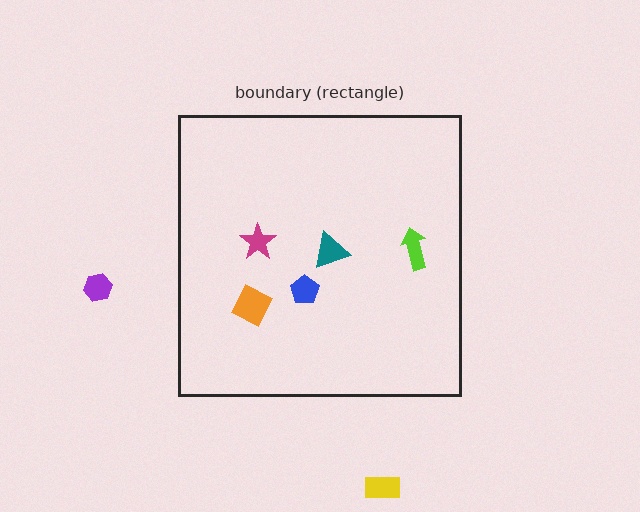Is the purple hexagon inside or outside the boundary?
Outside.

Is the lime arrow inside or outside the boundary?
Inside.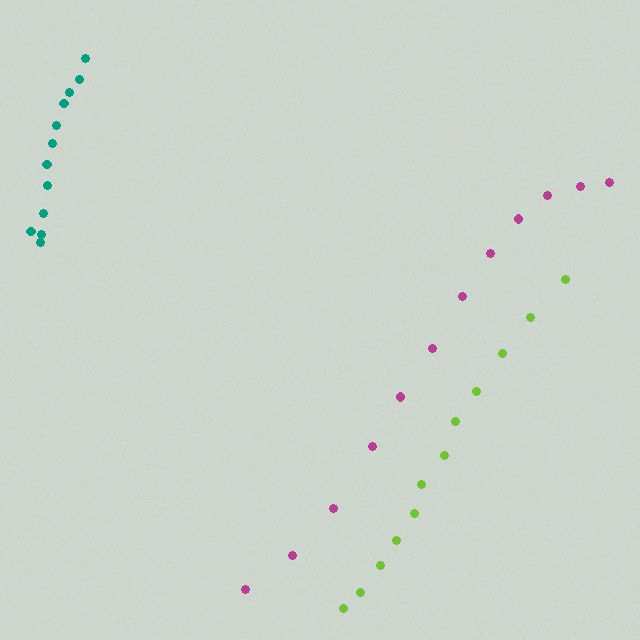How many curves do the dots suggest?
There are 3 distinct paths.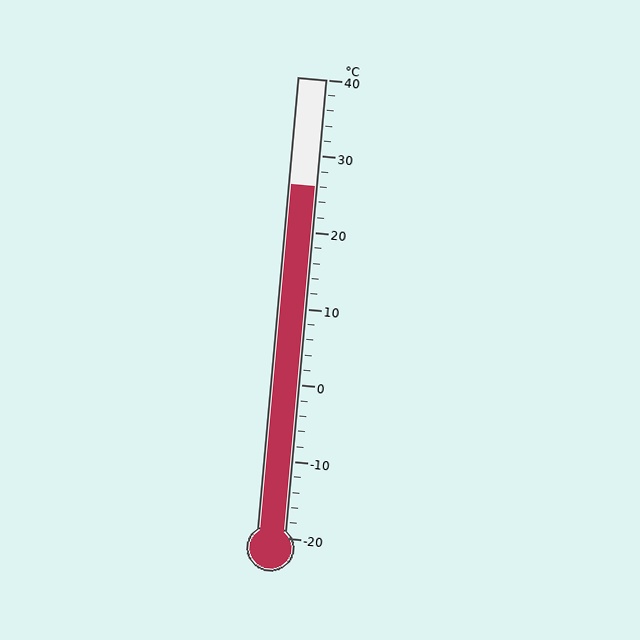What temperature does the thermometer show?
The thermometer shows approximately 26°C.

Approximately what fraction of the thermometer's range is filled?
The thermometer is filled to approximately 75% of its range.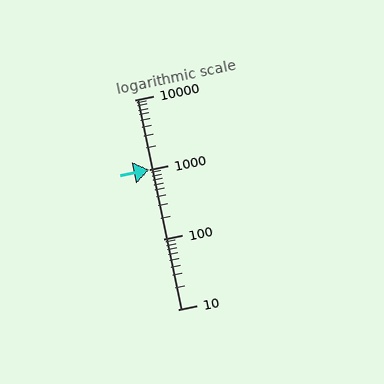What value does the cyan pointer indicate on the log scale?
The pointer indicates approximately 1000.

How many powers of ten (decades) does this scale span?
The scale spans 3 decades, from 10 to 10000.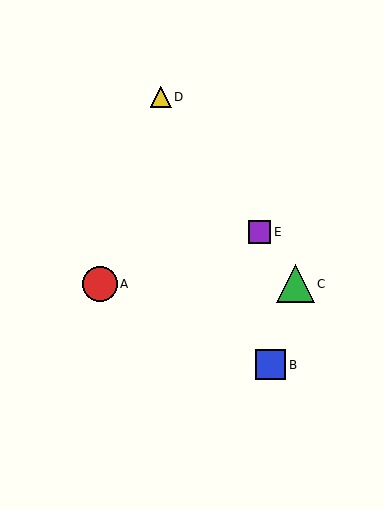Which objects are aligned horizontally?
Objects A, C are aligned horizontally.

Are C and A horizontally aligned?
Yes, both are at y≈284.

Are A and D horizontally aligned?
No, A is at y≈284 and D is at y≈97.